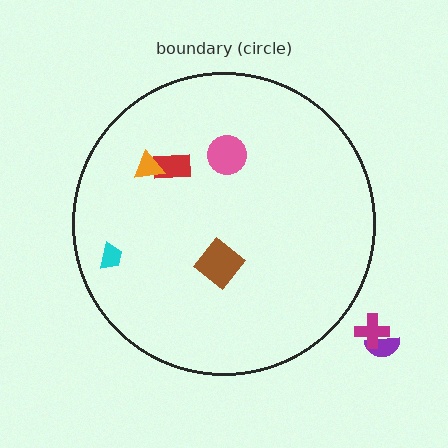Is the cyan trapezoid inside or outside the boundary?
Inside.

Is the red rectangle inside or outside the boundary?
Inside.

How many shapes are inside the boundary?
5 inside, 2 outside.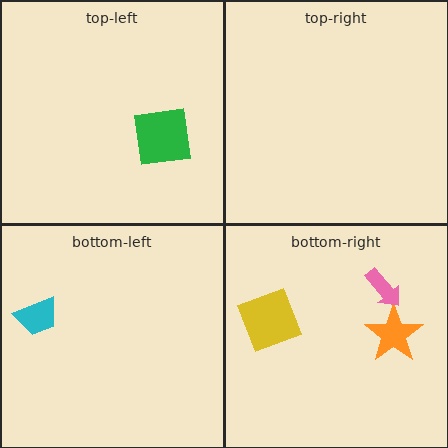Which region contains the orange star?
The bottom-right region.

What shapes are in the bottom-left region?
The cyan trapezoid.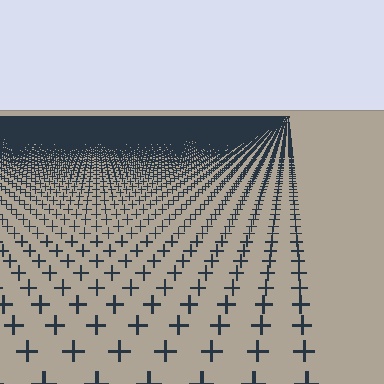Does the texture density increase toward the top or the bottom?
Density increases toward the top.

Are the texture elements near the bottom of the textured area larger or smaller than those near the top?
Larger. Near the bottom, elements are closer to the viewer and appear at a bigger on-screen size.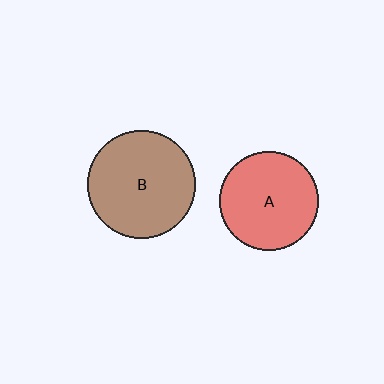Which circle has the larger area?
Circle B (brown).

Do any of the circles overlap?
No, none of the circles overlap.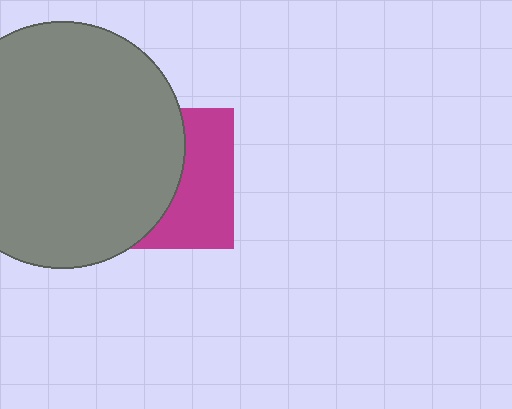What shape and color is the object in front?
The object in front is a gray circle.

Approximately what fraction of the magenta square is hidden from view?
Roughly 57% of the magenta square is hidden behind the gray circle.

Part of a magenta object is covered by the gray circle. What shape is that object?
It is a square.